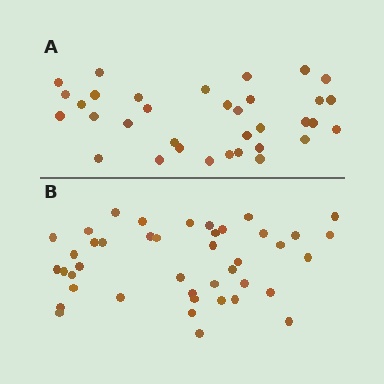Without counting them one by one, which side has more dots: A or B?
Region B (the bottom region) has more dots.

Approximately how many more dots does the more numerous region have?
Region B has roughly 8 or so more dots than region A.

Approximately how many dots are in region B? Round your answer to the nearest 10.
About 40 dots. (The exact count is 42, which rounds to 40.)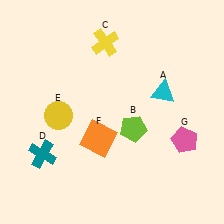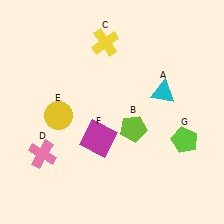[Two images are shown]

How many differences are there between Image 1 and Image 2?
There are 3 differences between the two images.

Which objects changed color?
D changed from teal to pink. F changed from orange to magenta. G changed from pink to lime.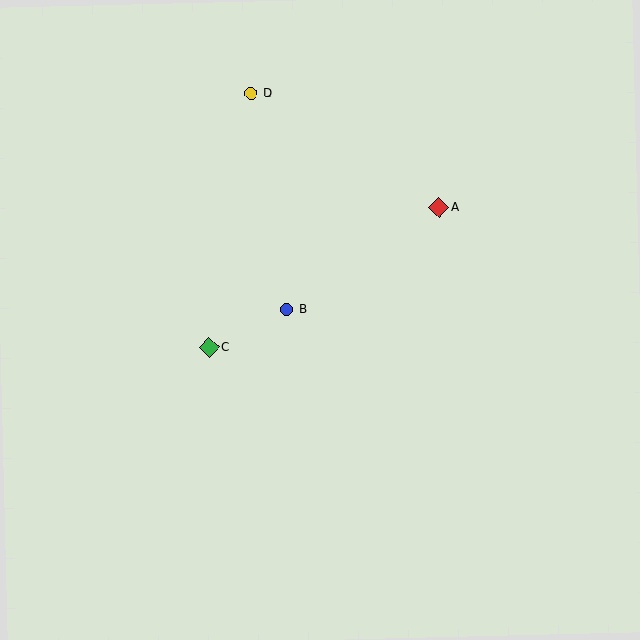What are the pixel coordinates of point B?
Point B is at (286, 310).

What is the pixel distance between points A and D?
The distance between A and D is 219 pixels.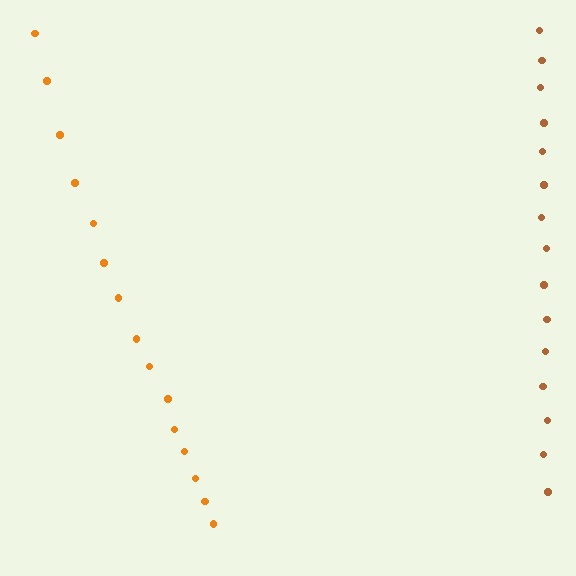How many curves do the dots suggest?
There are 2 distinct paths.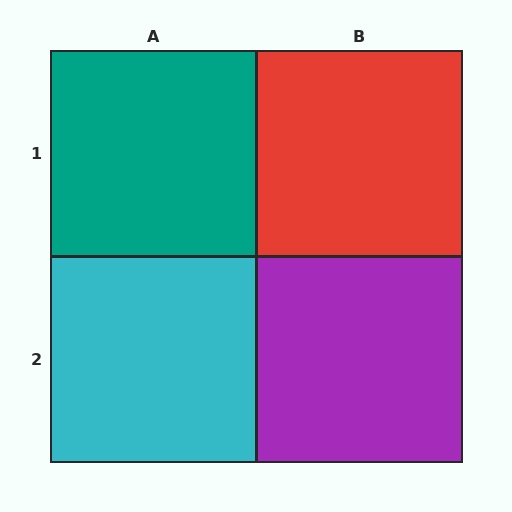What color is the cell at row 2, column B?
Purple.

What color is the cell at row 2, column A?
Cyan.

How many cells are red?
1 cell is red.